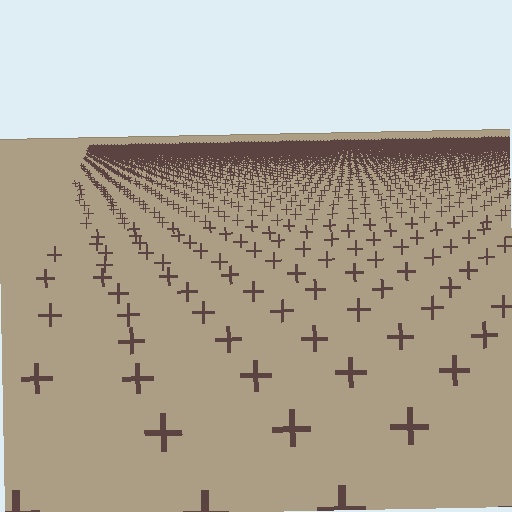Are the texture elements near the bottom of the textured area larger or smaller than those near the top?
Larger. Near the bottom, elements are closer to the viewer and appear at a bigger on-screen size.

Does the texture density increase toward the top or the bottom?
Density increases toward the top.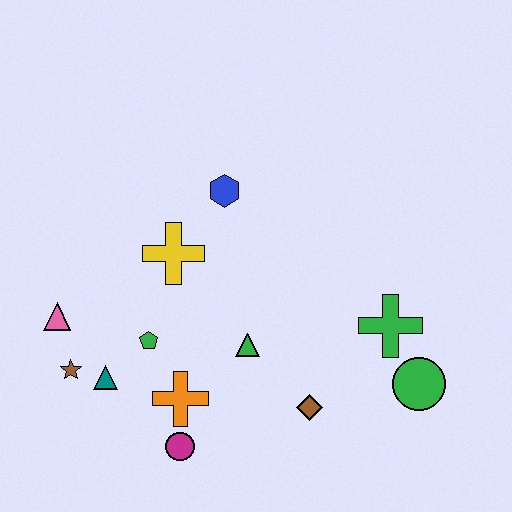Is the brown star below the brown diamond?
No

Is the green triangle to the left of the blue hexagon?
No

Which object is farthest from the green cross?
The pink triangle is farthest from the green cross.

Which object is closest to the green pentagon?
The teal triangle is closest to the green pentagon.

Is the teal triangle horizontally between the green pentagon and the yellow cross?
No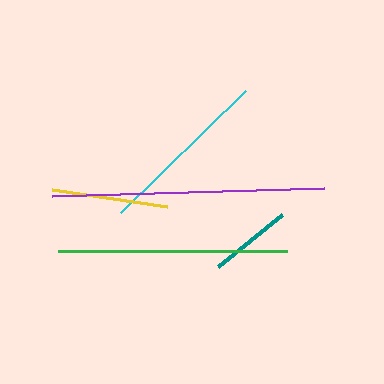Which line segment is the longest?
The purple line is the longest at approximately 271 pixels.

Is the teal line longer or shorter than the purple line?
The purple line is longer than the teal line.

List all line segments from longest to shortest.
From longest to shortest: purple, green, cyan, yellow, teal.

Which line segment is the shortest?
The teal line is the shortest at approximately 82 pixels.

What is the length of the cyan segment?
The cyan segment is approximately 175 pixels long.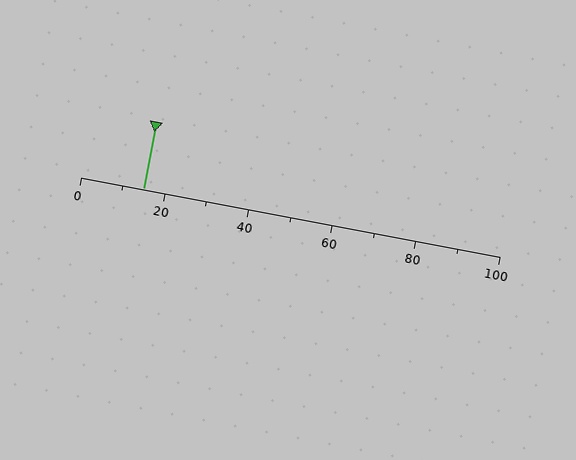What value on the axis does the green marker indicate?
The marker indicates approximately 15.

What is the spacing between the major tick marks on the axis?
The major ticks are spaced 20 apart.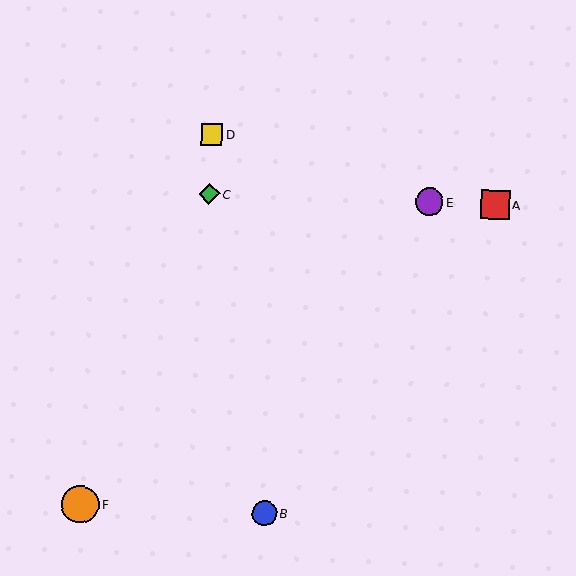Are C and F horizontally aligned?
No, C is at y≈194 and F is at y≈505.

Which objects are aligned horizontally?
Objects A, C, E are aligned horizontally.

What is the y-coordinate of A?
Object A is at y≈205.